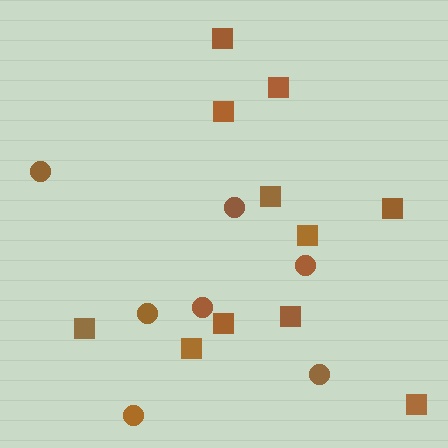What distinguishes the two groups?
There are 2 groups: one group of squares (11) and one group of circles (7).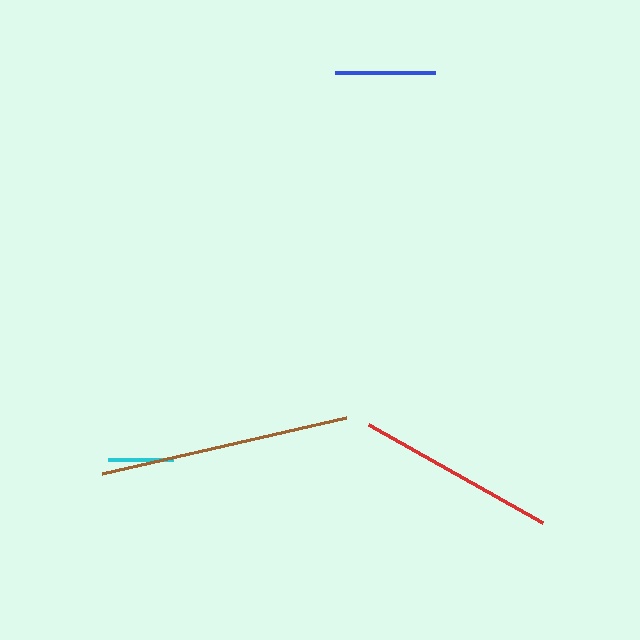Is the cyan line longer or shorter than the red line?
The red line is longer than the cyan line.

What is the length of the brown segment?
The brown segment is approximately 250 pixels long.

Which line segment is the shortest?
The cyan line is the shortest at approximately 65 pixels.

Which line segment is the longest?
The brown line is the longest at approximately 250 pixels.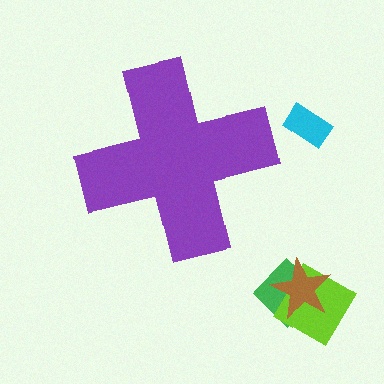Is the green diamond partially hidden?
No, the green diamond is fully visible.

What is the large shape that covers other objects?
A purple cross.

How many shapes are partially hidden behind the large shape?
0 shapes are partially hidden.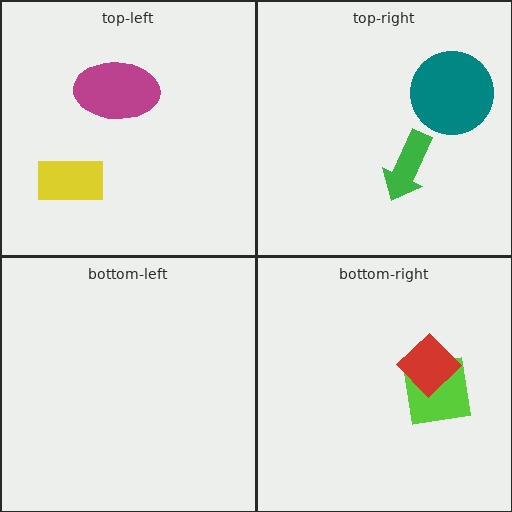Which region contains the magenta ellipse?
The top-left region.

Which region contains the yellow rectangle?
The top-left region.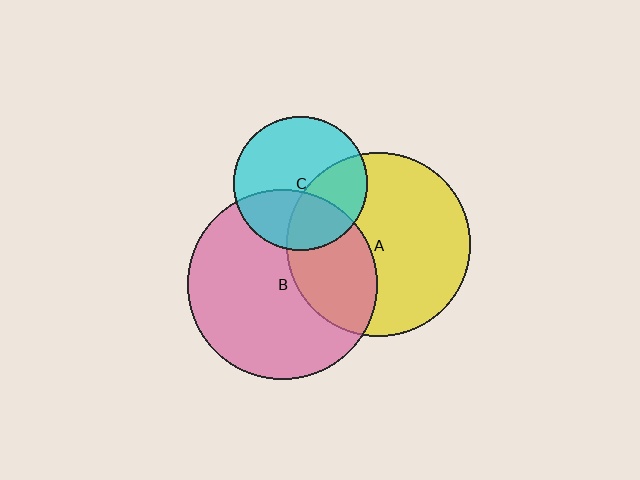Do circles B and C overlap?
Yes.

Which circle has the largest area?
Circle B (pink).